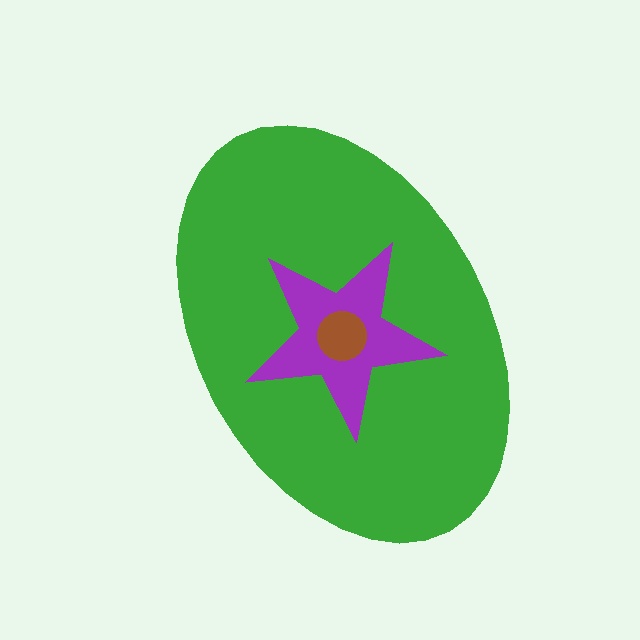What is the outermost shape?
The green ellipse.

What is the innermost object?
The brown circle.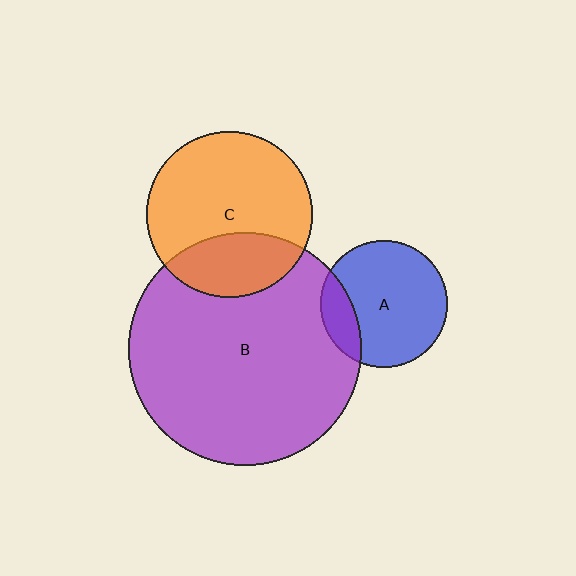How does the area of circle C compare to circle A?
Approximately 1.7 times.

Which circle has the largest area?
Circle B (purple).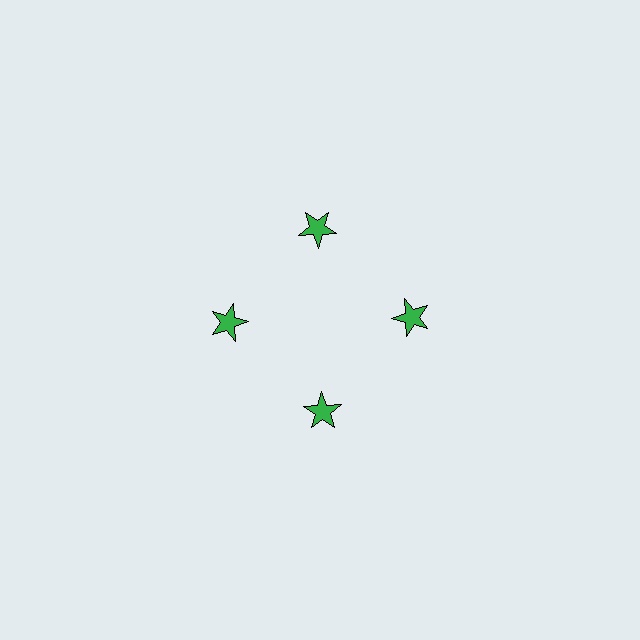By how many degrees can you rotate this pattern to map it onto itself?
The pattern maps onto itself every 90 degrees of rotation.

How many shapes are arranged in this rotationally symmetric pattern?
There are 4 shapes, arranged in 4 groups of 1.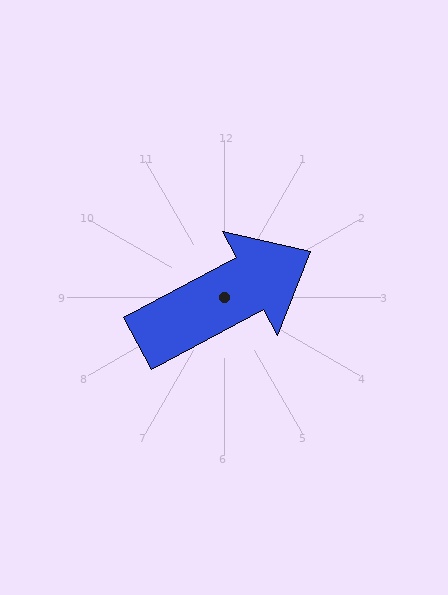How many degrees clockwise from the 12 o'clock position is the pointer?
Approximately 62 degrees.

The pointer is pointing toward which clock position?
Roughly 2 o'clock.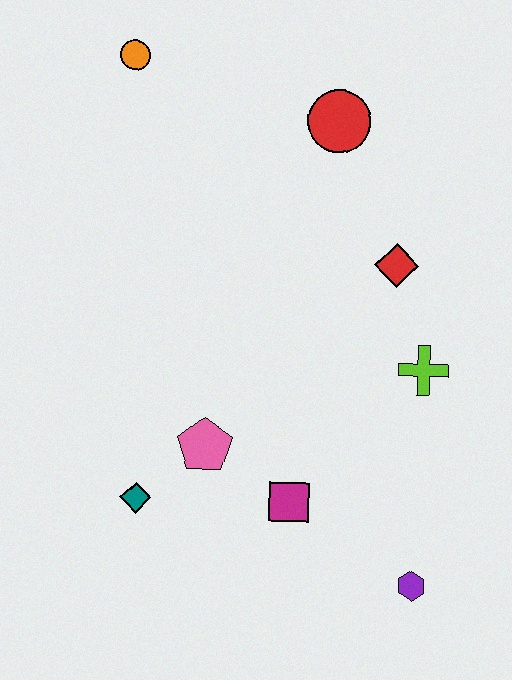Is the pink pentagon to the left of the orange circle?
No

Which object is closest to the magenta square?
The pink pentagon is closest to the magenta square.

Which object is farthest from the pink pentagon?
The orange circle is farthest from the pink pentagon.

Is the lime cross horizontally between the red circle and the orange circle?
No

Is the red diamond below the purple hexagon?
No